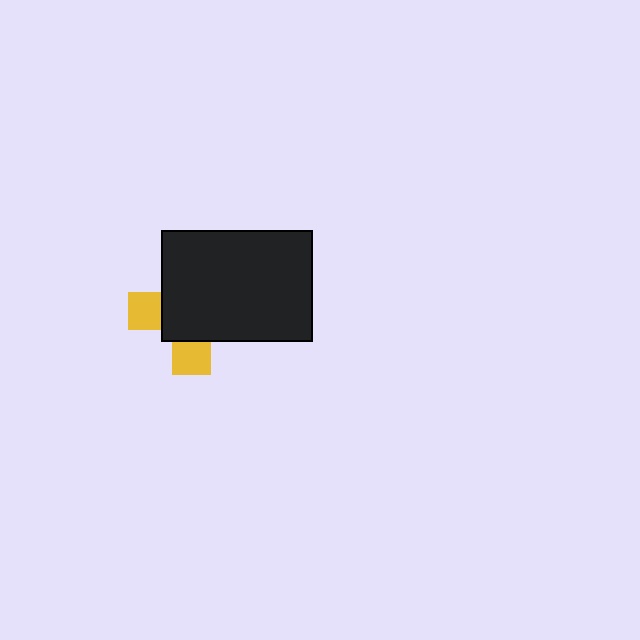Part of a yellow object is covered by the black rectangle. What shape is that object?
It is a cross.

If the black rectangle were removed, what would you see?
You would see the complete yellow cross.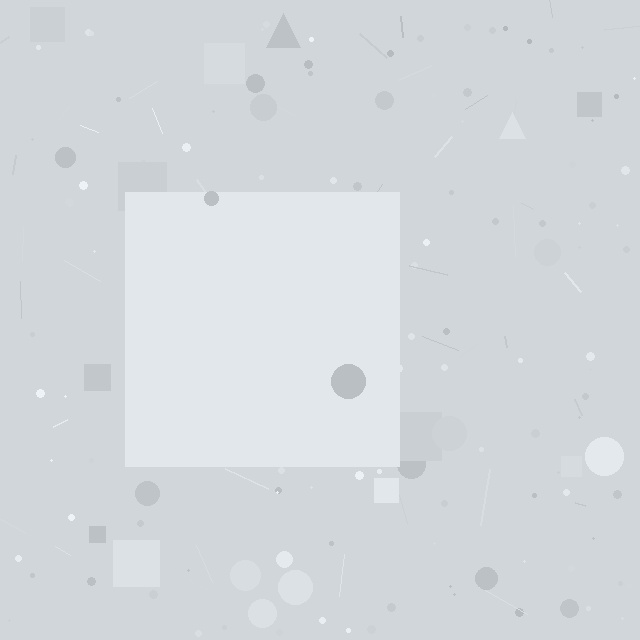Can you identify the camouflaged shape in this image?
The camouflaged shape is a square.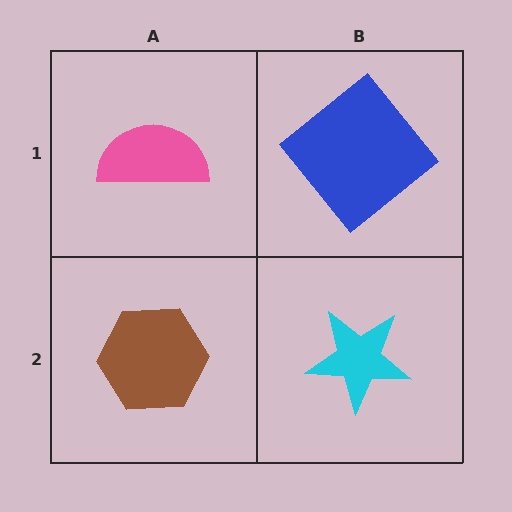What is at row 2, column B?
A cyan star.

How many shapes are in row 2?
2 shapes.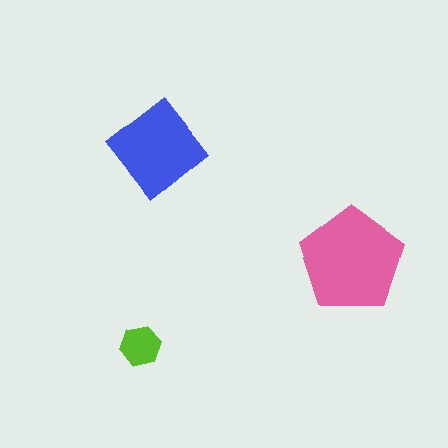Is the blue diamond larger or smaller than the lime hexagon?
Larger.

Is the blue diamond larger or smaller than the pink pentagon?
Smaller.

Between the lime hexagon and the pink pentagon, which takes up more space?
The pink pentagon.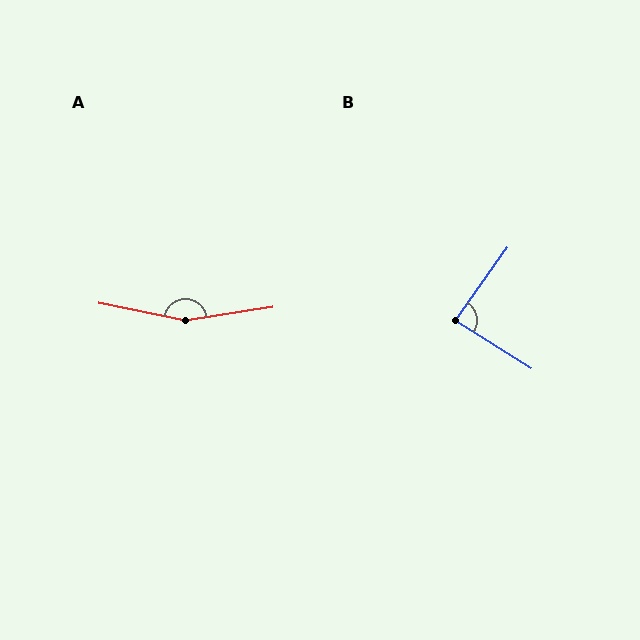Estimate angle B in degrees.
Approximately 87 degrees.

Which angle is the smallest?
B, at approximately 87 degrees.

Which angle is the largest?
A, at approximately 160 degrees.